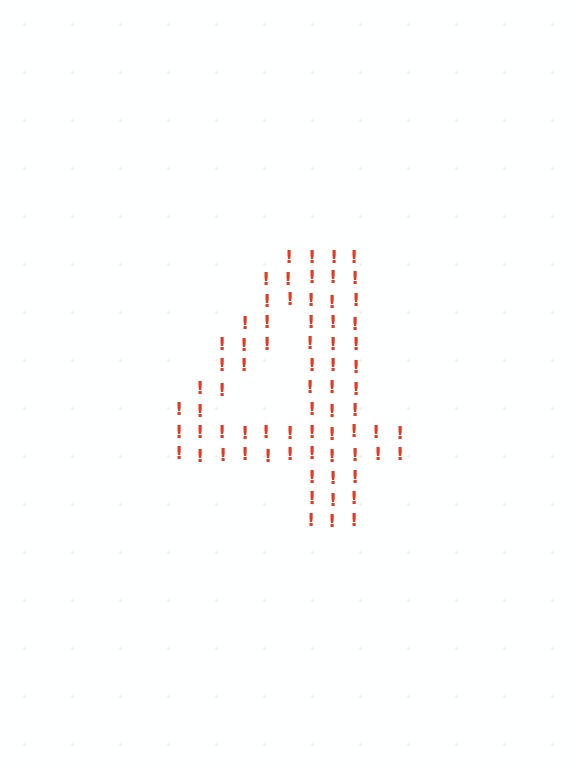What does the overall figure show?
The overall figure shows the digit 4.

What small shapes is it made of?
It is made of small exclamation marks.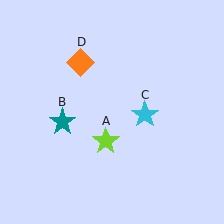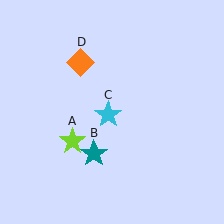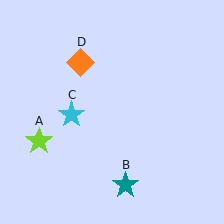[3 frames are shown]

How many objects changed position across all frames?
3 objects changed position: lime star (object A), teal star (object B), cyan star (object C).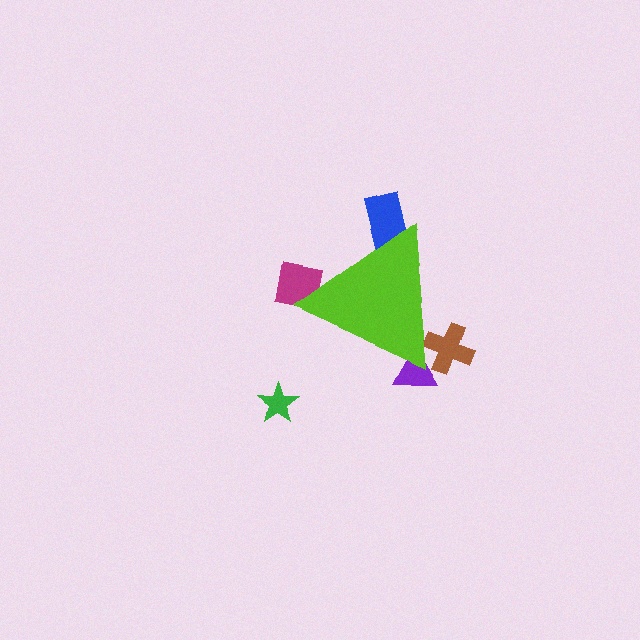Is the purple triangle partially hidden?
Yes, the purple triangle is partially hidden behind the lime triangle.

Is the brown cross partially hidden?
Yes, the brown cross is partially hidden behind the lime triangle.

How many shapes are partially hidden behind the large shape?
4 shapes are partially hidden.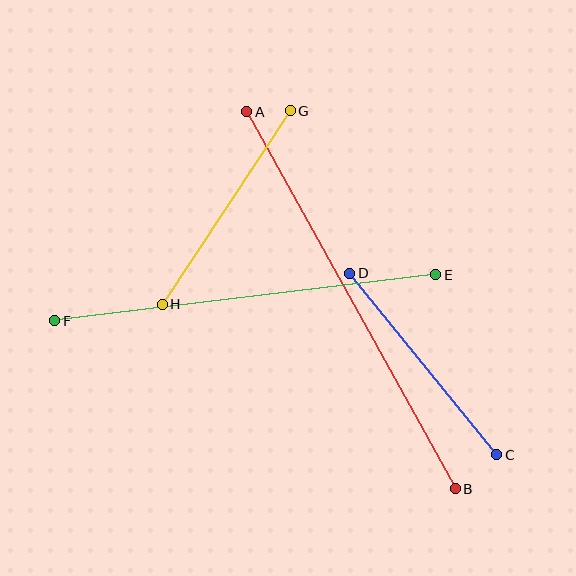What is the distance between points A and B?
The distance is approximately 431 pixels.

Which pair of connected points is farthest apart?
Points A and B are farthest apart.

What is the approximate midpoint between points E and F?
The midpoint is at approximately (245, 298) pixels.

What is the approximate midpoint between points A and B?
The midpoint is at approximately (351, 300) pixels.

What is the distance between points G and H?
The distance is approximately 232 pixels.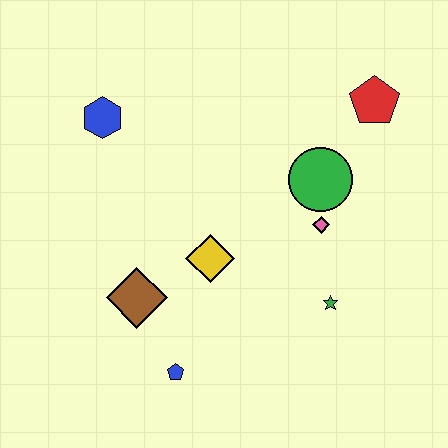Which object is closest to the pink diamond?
The green circle is closest to the pink diamond.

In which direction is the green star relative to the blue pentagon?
The green star is to the right of the blue pentagon.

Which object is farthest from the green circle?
The blue pentagon is farthest from the green circle.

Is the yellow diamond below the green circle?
Yes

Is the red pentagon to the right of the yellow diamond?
Yes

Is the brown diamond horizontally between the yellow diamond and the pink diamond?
No